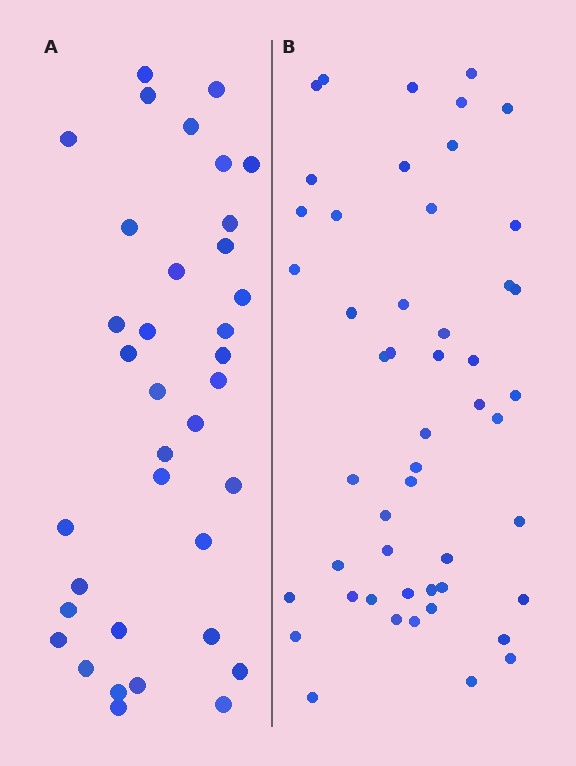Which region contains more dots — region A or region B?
Region B (the right region) has more dots.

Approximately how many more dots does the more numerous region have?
Region B has approximately 15 more dots than region A.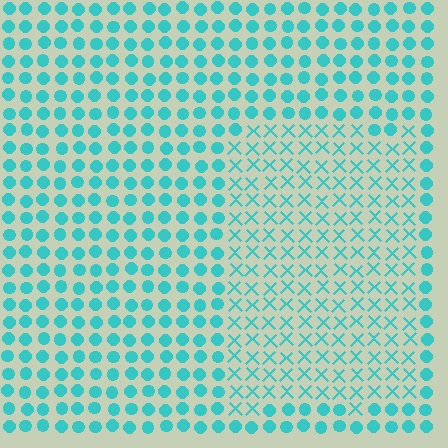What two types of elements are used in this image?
The image uses X marks inside the rectangle region and circles outside it.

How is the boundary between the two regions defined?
The boundary is defined by a change in element shape: X marks inside vs. circles outside. All elements share the same color and spacing.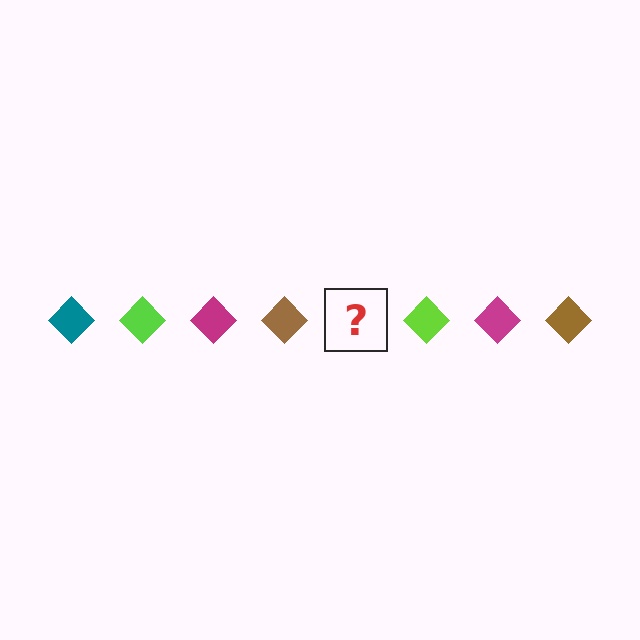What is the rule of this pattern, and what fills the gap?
The rule is that the pattern cycles through teal, lime, magenta, brown diamonds. The gap should be filled with a teal diamond.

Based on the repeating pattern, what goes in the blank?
The blank should be a teal diamond.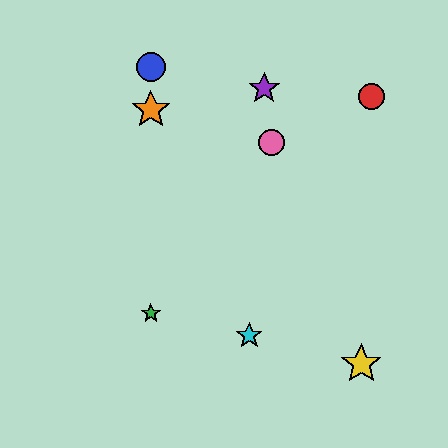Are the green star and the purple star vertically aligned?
No, the green star is at x≈151 and the purple star is at x≈264.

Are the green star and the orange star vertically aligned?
Yes, both are at x≈151.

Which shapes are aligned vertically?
The blue circle, the green star, the orange star are aligned vertically.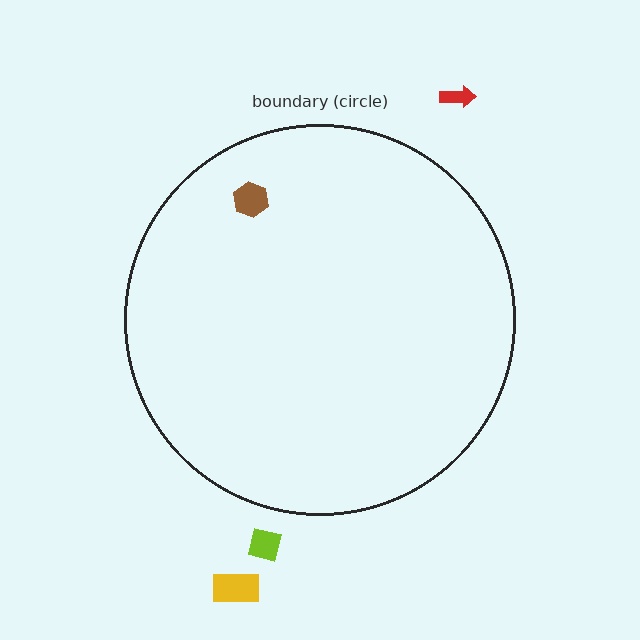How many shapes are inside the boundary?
1 inside, 3 outside.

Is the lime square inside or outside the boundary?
Outside.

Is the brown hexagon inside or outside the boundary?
Inside.